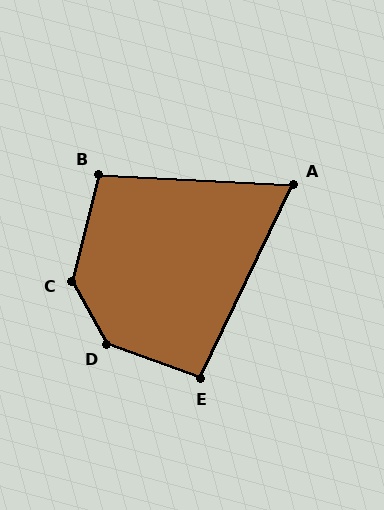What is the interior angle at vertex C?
Approximately 136 degrees (obtuse).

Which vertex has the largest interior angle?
D, at approximately 139 degrees.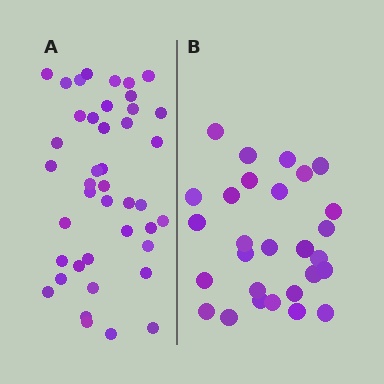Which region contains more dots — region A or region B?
Region A (the left region) has more dots.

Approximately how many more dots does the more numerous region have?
Region A has approximately 15 more dots than region B.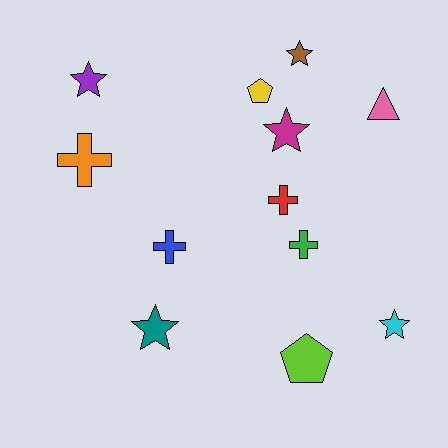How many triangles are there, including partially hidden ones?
There is 1 triangle.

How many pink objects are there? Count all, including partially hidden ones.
There is 1 pink object.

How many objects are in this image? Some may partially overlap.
There are 12 objects.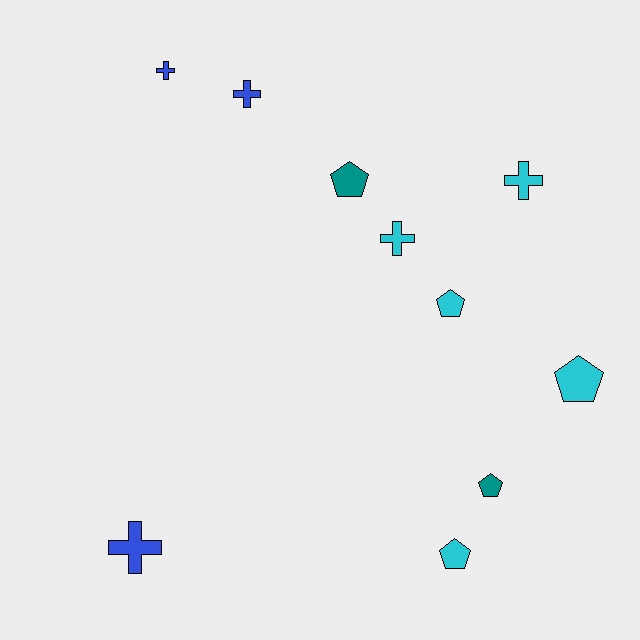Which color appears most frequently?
Cyan, with 5 objects.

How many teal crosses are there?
There are no teal crosses.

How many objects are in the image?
There are 10 objects.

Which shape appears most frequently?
Pentagon, with 5 objects.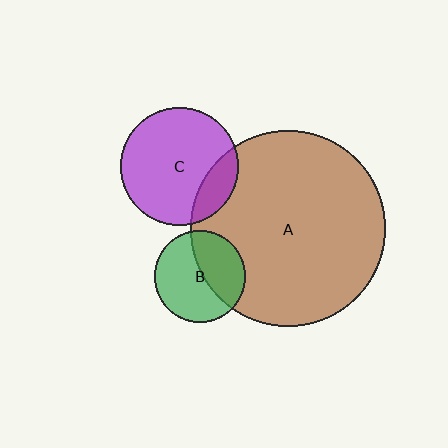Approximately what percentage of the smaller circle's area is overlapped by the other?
Approximately 40%.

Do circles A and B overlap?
Yes.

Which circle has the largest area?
Circle A (brown).